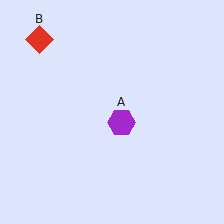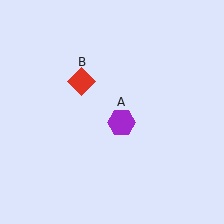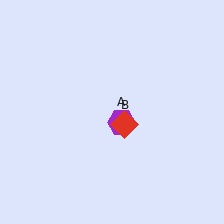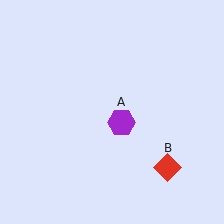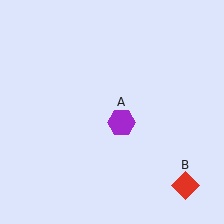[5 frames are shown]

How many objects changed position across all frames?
1 object changed position: red diamond (object B).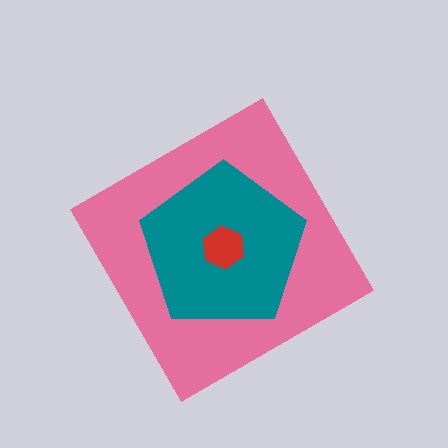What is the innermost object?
The red hexagon.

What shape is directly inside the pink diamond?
The teal pentagon.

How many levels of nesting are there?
3.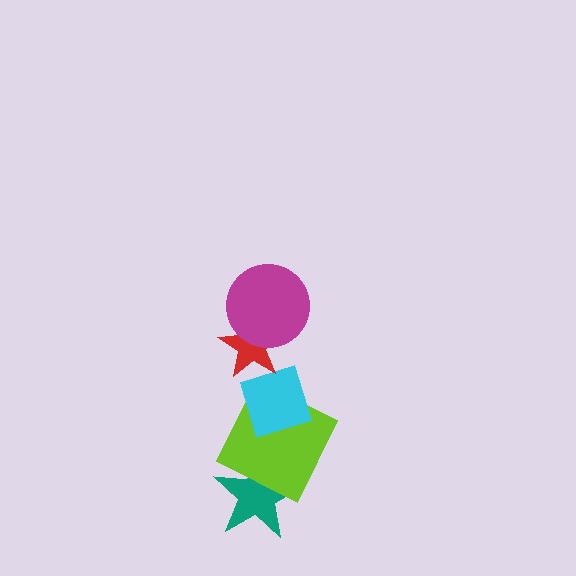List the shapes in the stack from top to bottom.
From top to bottom: the magenta circle, the red star, the cyan diamond, the lime square, the teal star.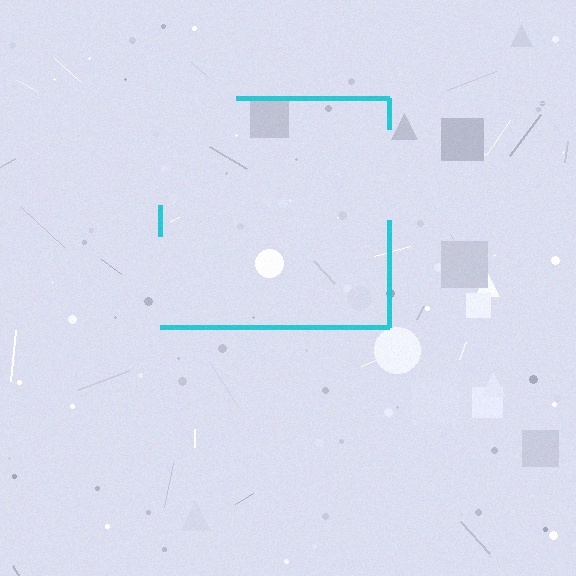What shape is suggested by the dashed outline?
The dashed outline suggests a square.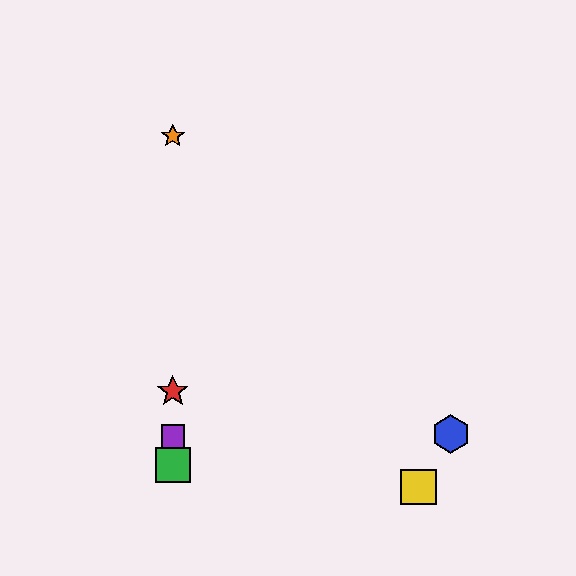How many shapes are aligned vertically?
4 shapes (the red star, the green square, the purple square, the orange star) are aligned vertically.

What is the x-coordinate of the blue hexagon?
The blue hexagon is at x≈451.